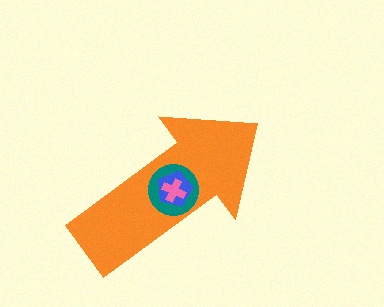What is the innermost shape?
The pink cross.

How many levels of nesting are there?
4.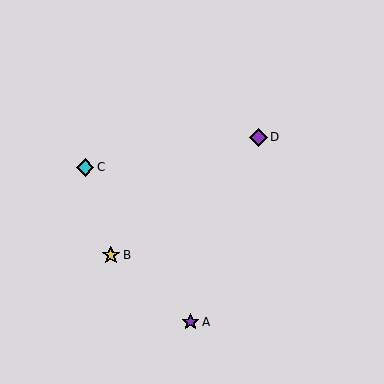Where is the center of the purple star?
The center of the purple star is at (191, 322).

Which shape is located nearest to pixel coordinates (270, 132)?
The purple diamond (labeled D) at (258, 137) is nearest to that location.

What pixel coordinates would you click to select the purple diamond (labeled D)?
Click at (258, 137) to select the purple diamond D.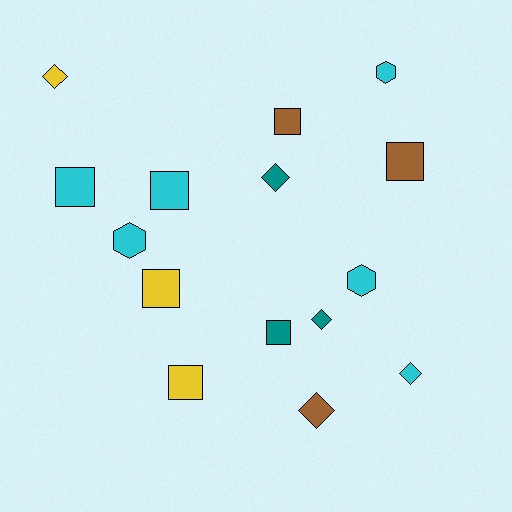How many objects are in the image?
There are 15 objects.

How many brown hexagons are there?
There are no brown hexagons.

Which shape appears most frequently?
Square, with 7 objects.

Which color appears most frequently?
Cyan, with 6 objects.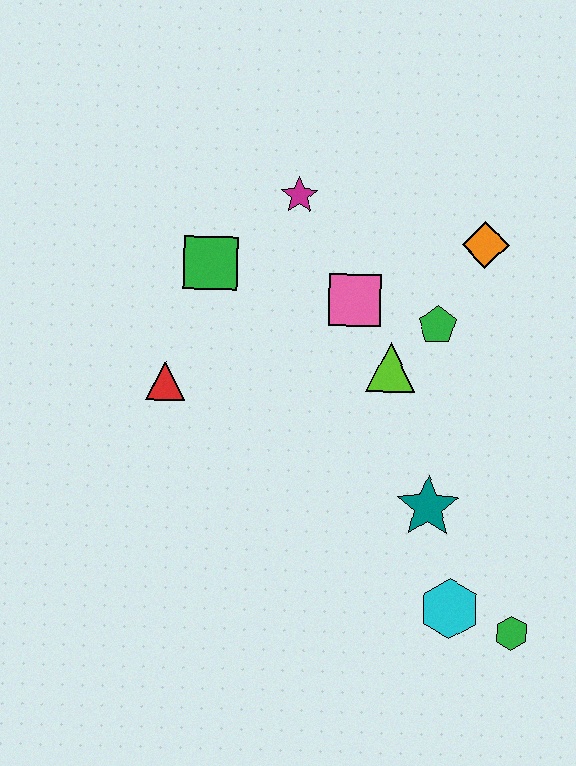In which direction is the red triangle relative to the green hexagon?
The red triangle is to the left of the green hexagon.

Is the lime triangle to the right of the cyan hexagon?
No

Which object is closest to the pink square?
The lime triangle is closest to the pink square.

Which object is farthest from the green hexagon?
The magenta star is farthest from the green hexagon.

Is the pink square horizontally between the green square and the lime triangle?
Yes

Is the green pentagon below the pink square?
Yes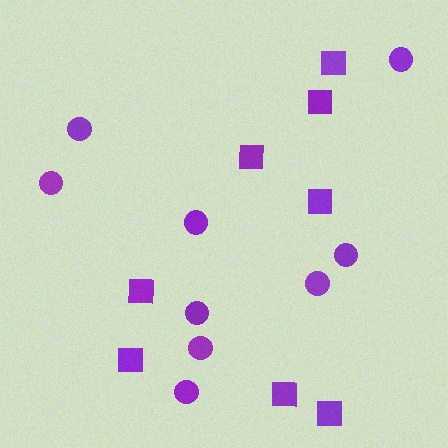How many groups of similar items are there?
There are 2 groups: one group of squares (8) and one group of circles (9).